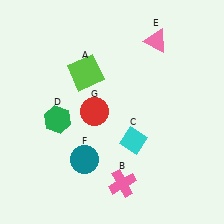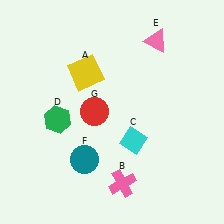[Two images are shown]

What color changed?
The square (A) changed from lime in Image 1 to yellow in Image 2.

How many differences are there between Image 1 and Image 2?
There is 1 difference between the two images.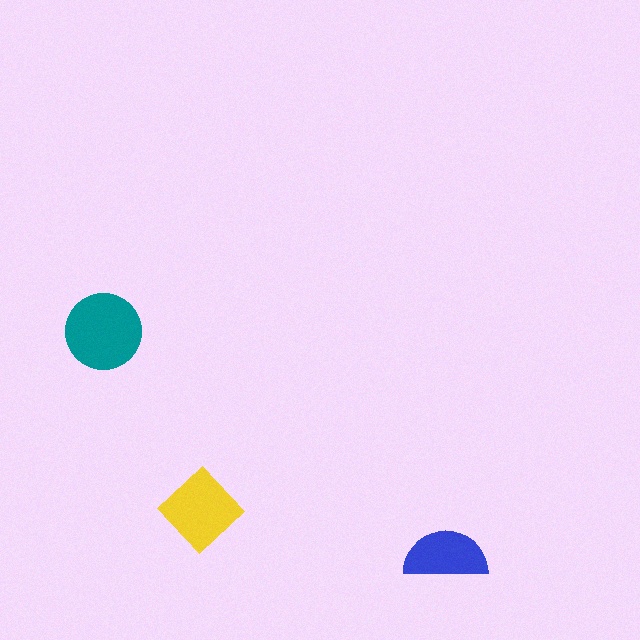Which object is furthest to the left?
The teal circle is leftmost.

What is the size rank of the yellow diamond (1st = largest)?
2nd.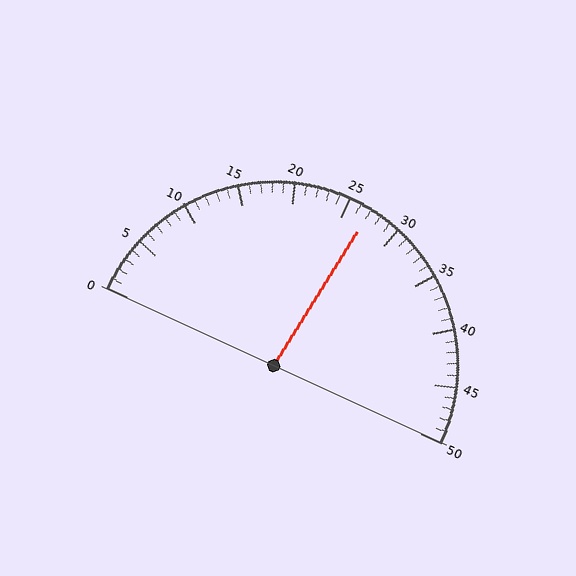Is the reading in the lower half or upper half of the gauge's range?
The reading is in the upper half of the range (0 to 50).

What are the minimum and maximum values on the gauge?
The gauge ranges from 0 to 50.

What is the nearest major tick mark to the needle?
The nearest major tick mark is 25.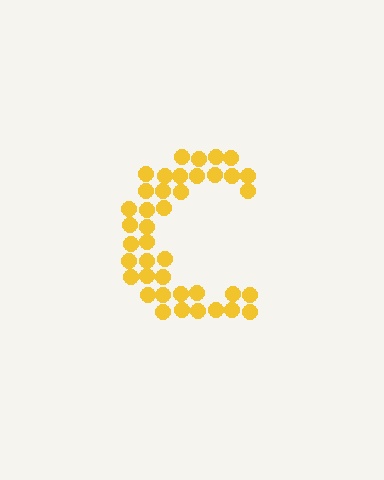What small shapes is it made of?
It is made of small circles.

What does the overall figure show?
The overall figure shows the letter C.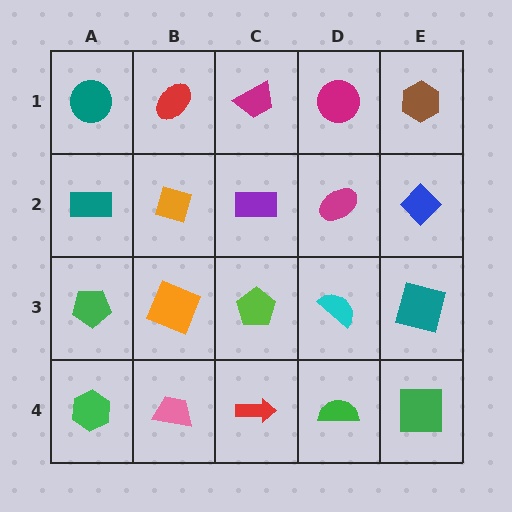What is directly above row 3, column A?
A teal rectangle.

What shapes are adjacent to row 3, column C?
A purple rectangle (row 2, column C), a red arrow (row 4, column C), an orange square (row 3, column B), a cyan semicircle (row 3, column D).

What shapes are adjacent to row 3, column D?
A magenta ellipse (row 2, column D), a green semicircle (row 4, column D), a lime pentagon (row 3, column C), a teal square (row 3, column E).